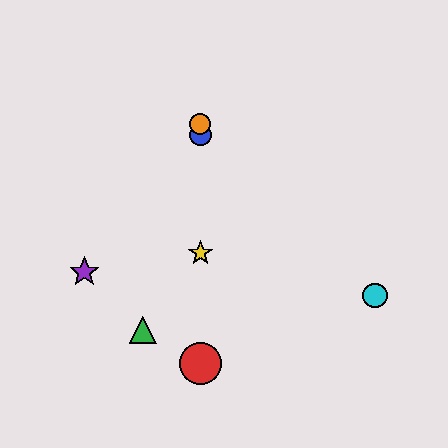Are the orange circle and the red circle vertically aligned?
Yes, both are at x≈200.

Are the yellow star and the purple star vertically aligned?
No, the yellow star is at x≈200 and the purple star is at x≈84.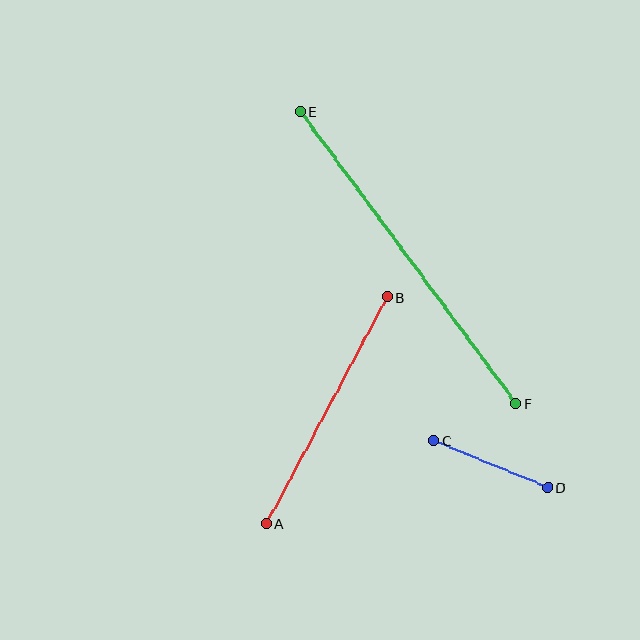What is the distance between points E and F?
The distance is approximately 363 pixels.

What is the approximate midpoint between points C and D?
The midpoint is at approximately (490, 464) pixels.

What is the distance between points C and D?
The distance is approximately 123 pixels.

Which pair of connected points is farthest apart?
Points E and F are farthest apart.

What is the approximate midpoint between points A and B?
The midpoint is at approximately (327, 410) pixels.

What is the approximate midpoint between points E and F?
The midpoint is at approximately (408, 258) pixels.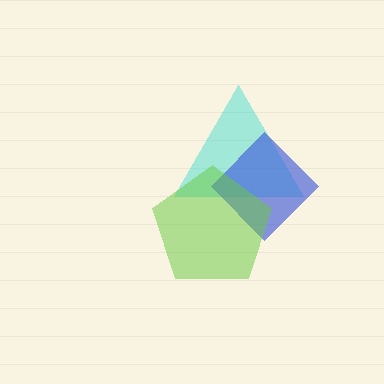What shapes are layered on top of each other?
The layered shapes are: a cyan triangle, a blue diamond, a lime pentagon.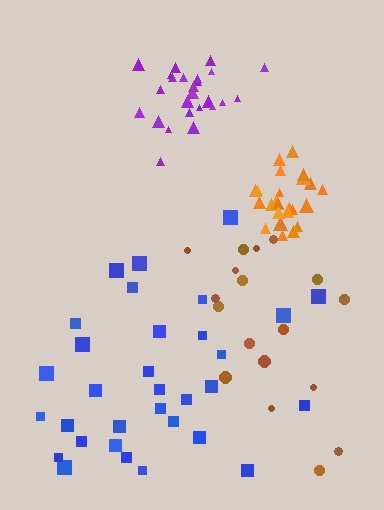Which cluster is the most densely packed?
Orange.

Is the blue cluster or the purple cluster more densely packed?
Purple.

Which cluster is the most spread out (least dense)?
Brown.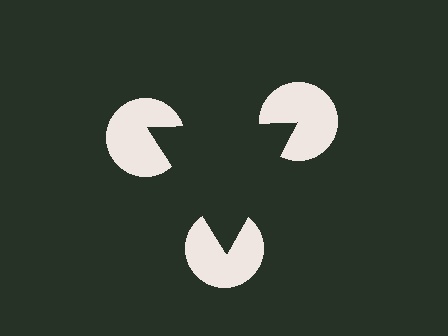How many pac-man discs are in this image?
There are 3 — one at each vertex of the illusory triangle.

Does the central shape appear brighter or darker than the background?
It typically appears slightly darker than the background, even though no actual brightness change is drawn.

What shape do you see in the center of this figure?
An illusory triangle — its edges are inferred from the aligned wedge cuts in the pac-man discs, not physically drawn.